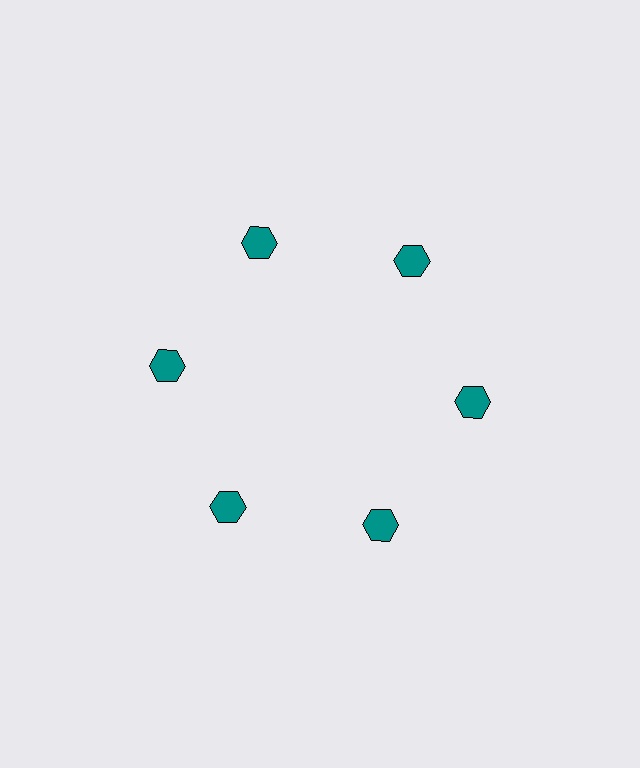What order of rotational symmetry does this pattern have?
This pattern has 6-fold rotational symmetry.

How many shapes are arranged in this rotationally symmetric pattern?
There are 6 shapes, arranged in 6 groups of 1.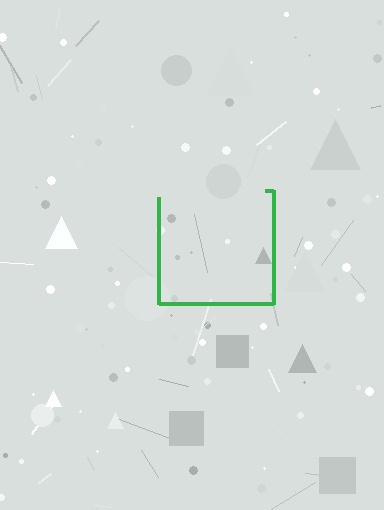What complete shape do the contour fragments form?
The contour fragments form a square.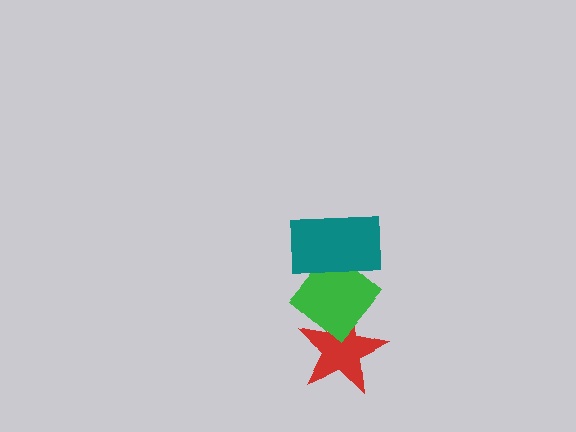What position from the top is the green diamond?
The green diamond is 2nd from the top.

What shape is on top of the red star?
The green diamond is on top of the red star.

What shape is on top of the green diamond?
The teal rectangle is on top of the green diamond.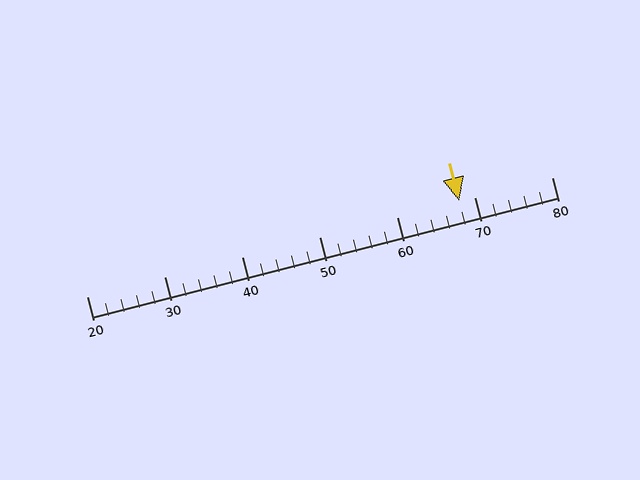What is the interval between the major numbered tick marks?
The major tick marks are spaced 10 units apart.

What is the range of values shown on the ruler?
The ruler shows values from 20 to 80.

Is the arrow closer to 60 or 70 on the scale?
The arrow is closer to 70.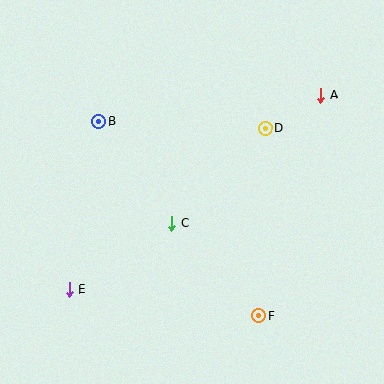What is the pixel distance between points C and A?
The distance between C and A is 197 pixels.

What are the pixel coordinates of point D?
Point D is at (266, 128).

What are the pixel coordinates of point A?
Point A is at (321, 95).